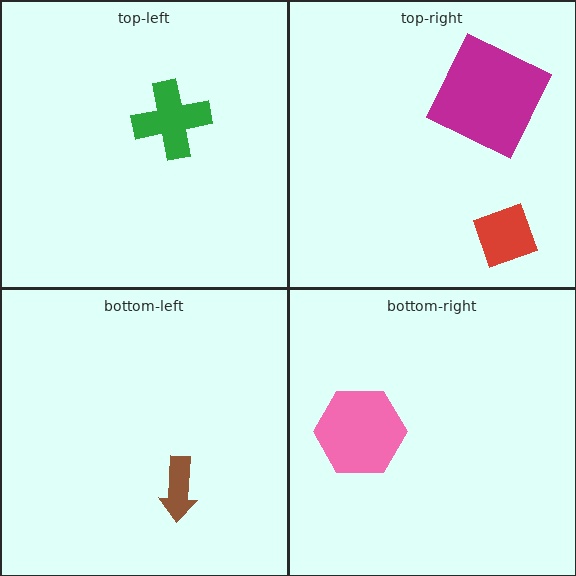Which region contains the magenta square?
The top-right region.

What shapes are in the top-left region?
The green cross.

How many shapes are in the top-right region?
2.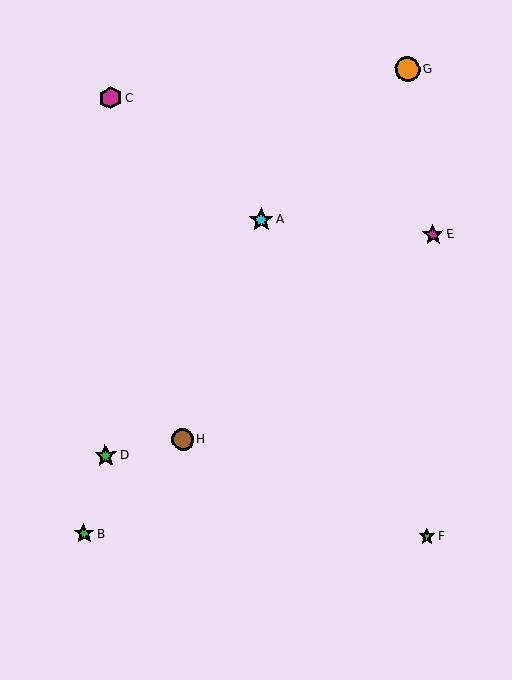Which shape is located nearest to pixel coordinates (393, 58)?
The orange circle (labeled G) at (407, 70) is nearest to that location.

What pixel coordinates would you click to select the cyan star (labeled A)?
Click at (261, 220) to select the cyan star A.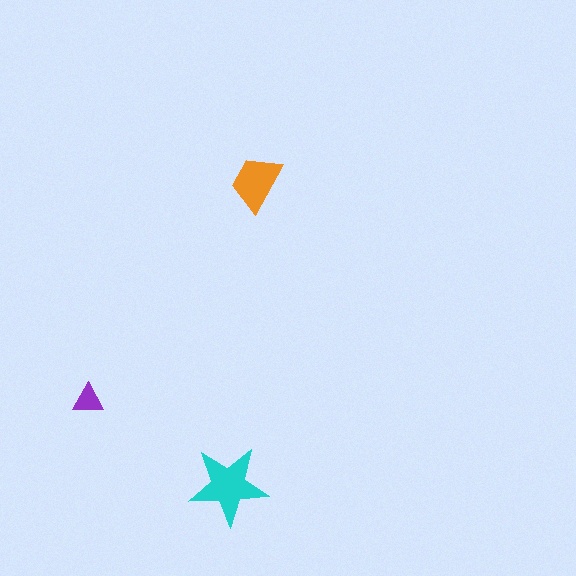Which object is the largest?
The cyan star.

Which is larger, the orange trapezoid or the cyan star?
The cyan star.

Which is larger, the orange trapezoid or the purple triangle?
The orange trapezoid.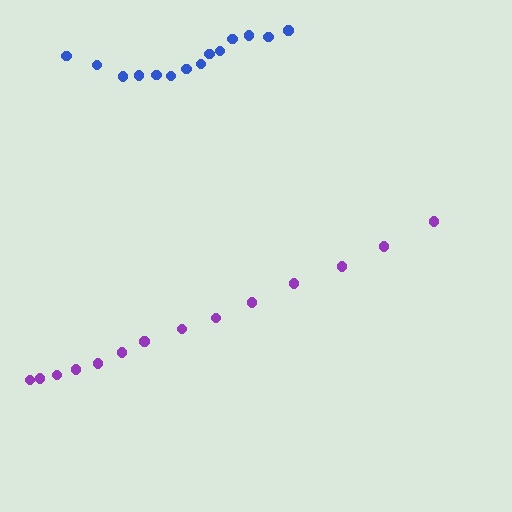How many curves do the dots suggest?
There are 2 distinct paths.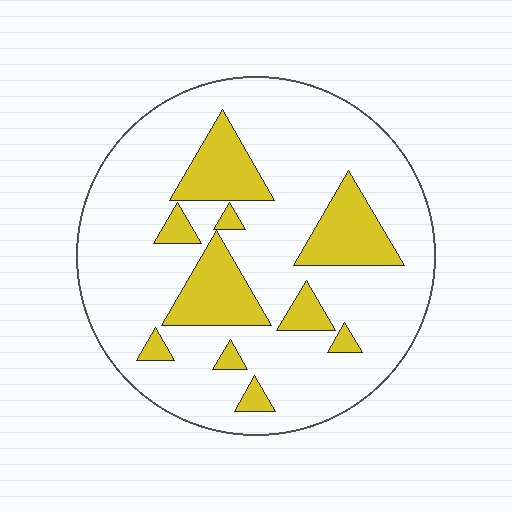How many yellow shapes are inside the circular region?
10.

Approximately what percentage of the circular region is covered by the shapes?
Approximately 20%.